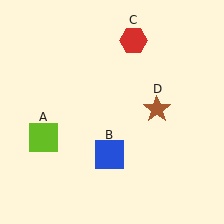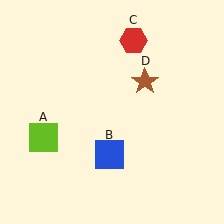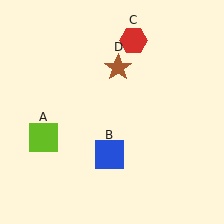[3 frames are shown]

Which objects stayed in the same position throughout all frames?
Lime square (object A) and blue square (object B) and red hexagon (object C) remained stationary.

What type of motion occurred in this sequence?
The brown star (object D) rotated counterclockwise around the center of the scene.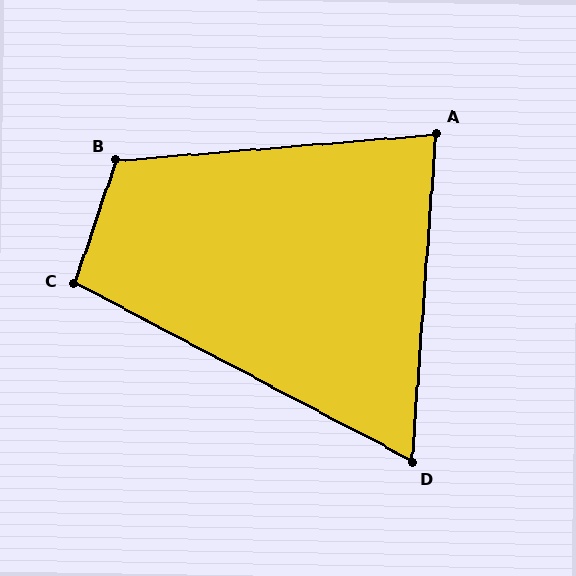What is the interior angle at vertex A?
Approximately 81 degrees (acute).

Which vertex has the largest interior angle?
B, at approximately 114 degrees.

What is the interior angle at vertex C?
Approximately 99 degrees (obtuse).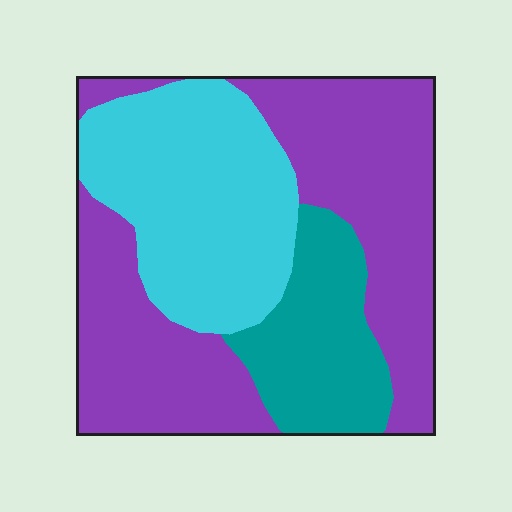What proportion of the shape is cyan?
Cyan takes up about one third (1/3) of the shape.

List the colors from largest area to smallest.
From largest to smallest: purple, cyan, teal.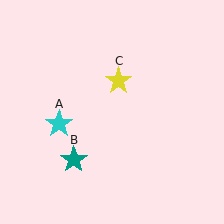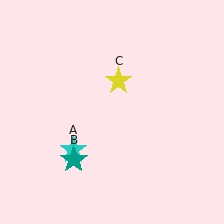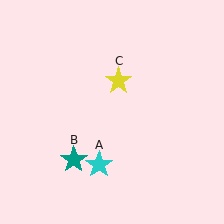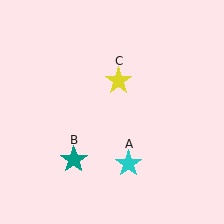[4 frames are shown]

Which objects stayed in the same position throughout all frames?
Teal star (object B) and yellow star (object C) remained stationary.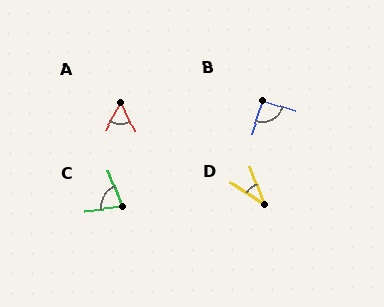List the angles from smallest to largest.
D (37°), A (55°), C (75°), B (90°).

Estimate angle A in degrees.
Approximately 55 degrees.